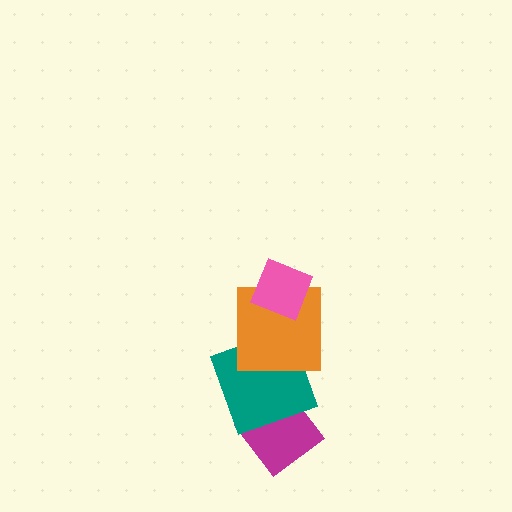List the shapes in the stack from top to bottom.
From top to bottom: the pink diamond, the orange square, the teal square, the magenta diamond.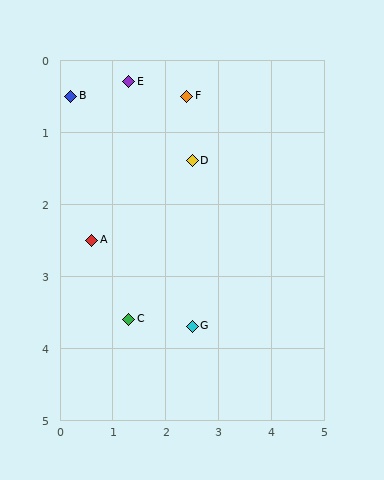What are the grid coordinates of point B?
Point B is at approximately (0.2, 0.5).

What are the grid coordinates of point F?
Point F is at approximately (2.4, 0.5).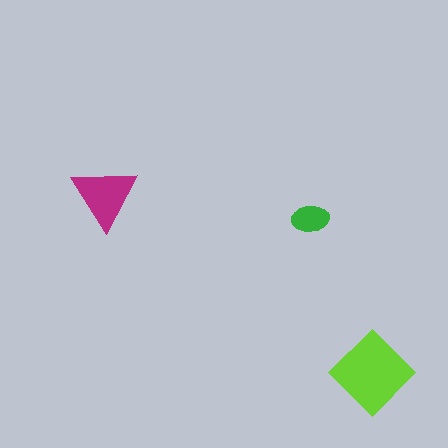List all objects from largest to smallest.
The lime diamond, the magenta triangle, the green ellipse.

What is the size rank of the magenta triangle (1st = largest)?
2nd.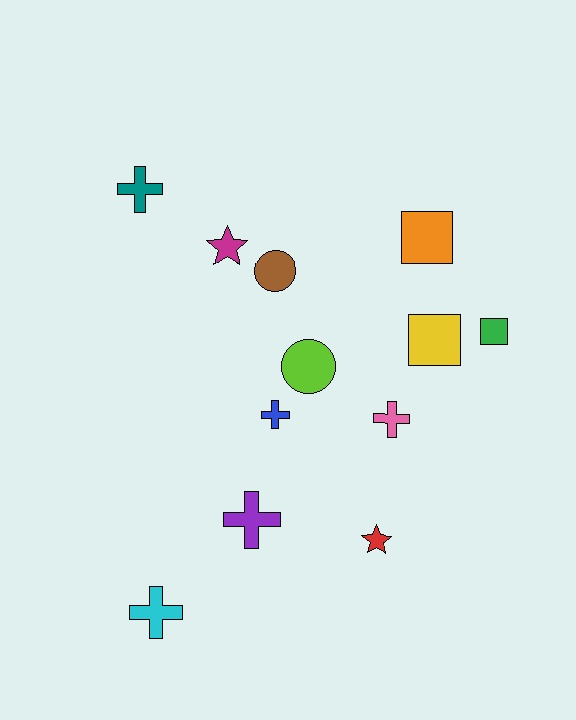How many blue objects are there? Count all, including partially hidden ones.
There is 1 blue object.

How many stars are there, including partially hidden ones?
There are 2 stars.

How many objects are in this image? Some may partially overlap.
There are 12 objects.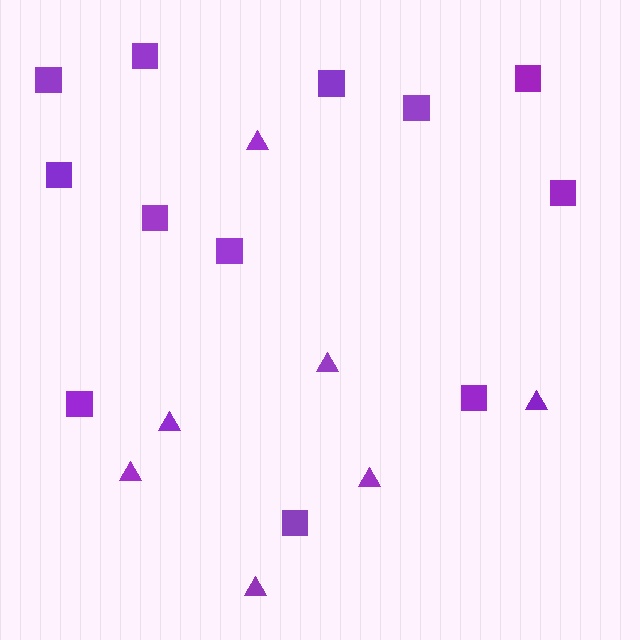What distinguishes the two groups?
There are 2 groups: one group of triangles (7) and one group of squares (12).